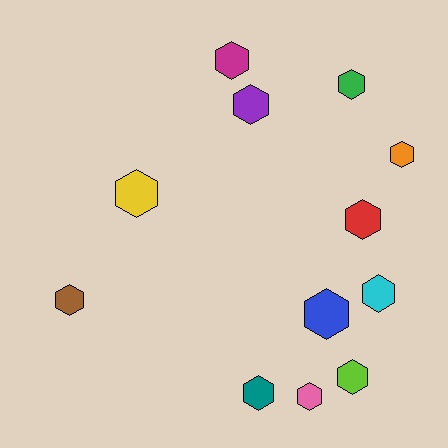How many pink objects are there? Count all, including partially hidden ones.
There is 1 pink object.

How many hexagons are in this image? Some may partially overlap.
There are 12 hexagons.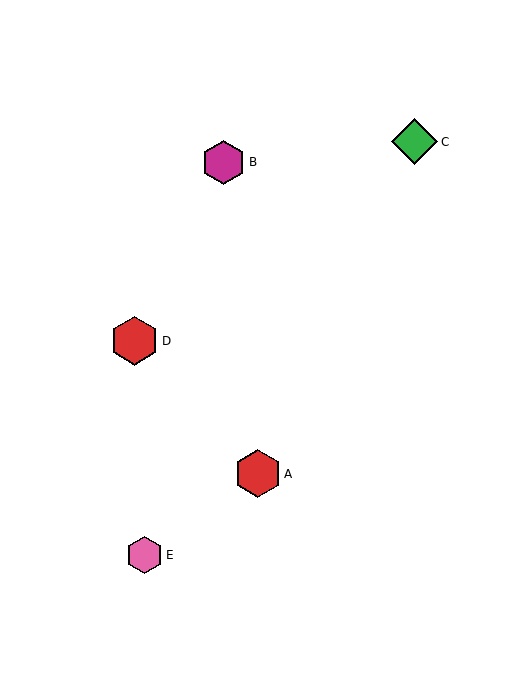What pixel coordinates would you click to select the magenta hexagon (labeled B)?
Click at (224, 162) to select the magenta hexagon B.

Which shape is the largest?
The red hexagon (labeled D) is the largest.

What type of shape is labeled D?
Shape D is a red hexagon.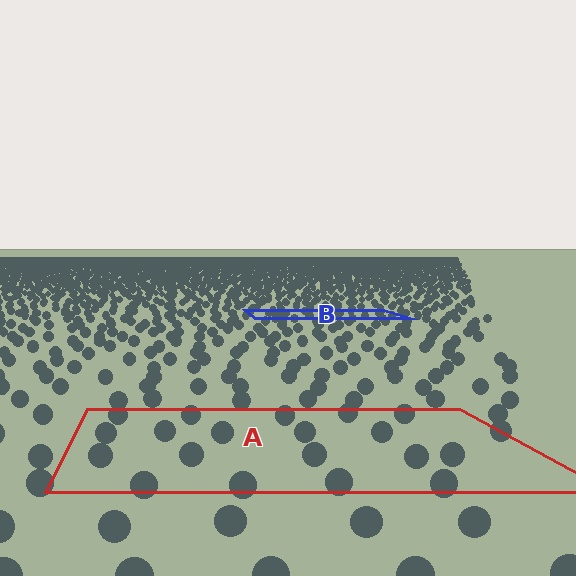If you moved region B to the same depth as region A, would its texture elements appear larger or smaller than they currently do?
They would appear larger. At a closer depth, the same texture elements are projected at a bigger on-screen size.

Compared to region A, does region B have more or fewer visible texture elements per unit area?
Region B has more texture elements per unit area — they are packed more densely because it is farther away.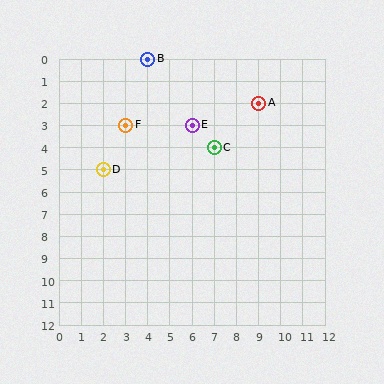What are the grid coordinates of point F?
Point F is at grid coordinates (3, 3).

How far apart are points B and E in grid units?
Points B and E are 2 columns and 3 rows apart (about 3.6 grid units diagonally).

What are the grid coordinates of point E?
Point E is at grid coordinates (6, 3).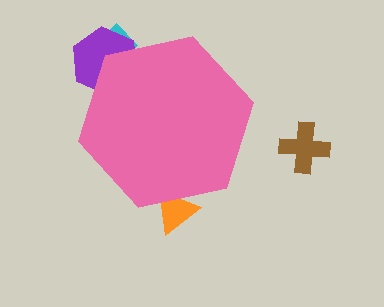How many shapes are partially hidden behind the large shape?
3 shapes are partially hidden.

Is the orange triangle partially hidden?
Yes, the orange triangle is partially hidden behind the pink hexagon.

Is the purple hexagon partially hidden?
Yes, the purple hexagon is partially hidden behind the pink hexagon.